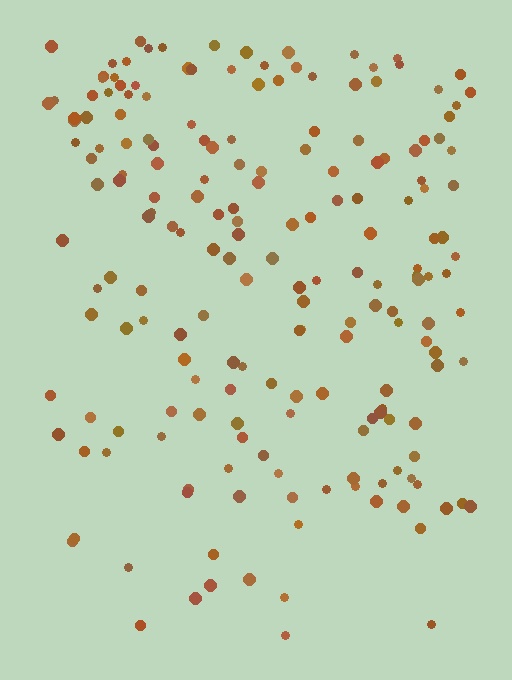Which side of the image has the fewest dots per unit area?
The bottom.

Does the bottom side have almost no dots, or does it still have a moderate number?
Still a moderate number, just noticeably fewer than the top.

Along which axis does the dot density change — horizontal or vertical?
Vertical.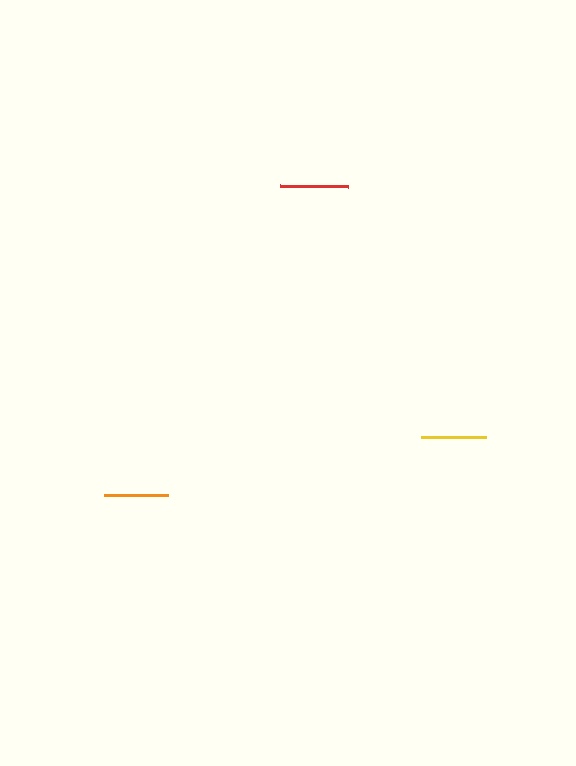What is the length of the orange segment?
The orange segment is approximately 64 pixels long.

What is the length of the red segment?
The red segment is approximately 68 pixels long.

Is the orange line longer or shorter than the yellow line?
The yellow line is longer than the orange line.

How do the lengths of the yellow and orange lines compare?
The yellow and orange lines are approximately the same length.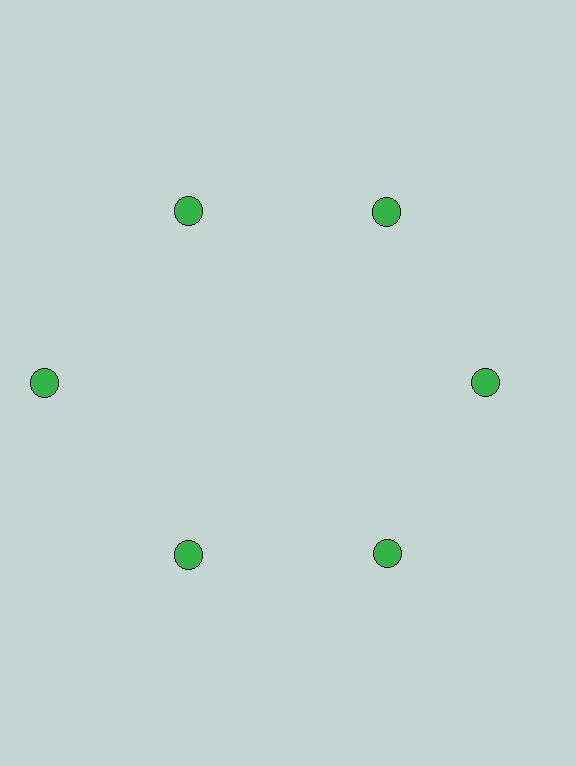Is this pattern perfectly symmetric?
No. The 6 green circles are arranged in a ring, but one element near the 9 o'clock position is pushed outward from the center, breaking the 6-fold rotational symmetry.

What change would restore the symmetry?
The symmetry would be restored by moving it inward, back onto the ring so that all 6 circles sit at equal angles and equal distance from the center.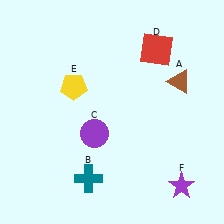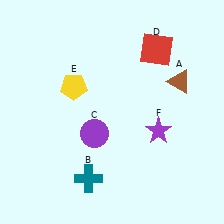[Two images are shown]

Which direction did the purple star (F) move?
The purple star (F) moved up.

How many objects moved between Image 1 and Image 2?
1 object moved between the two images.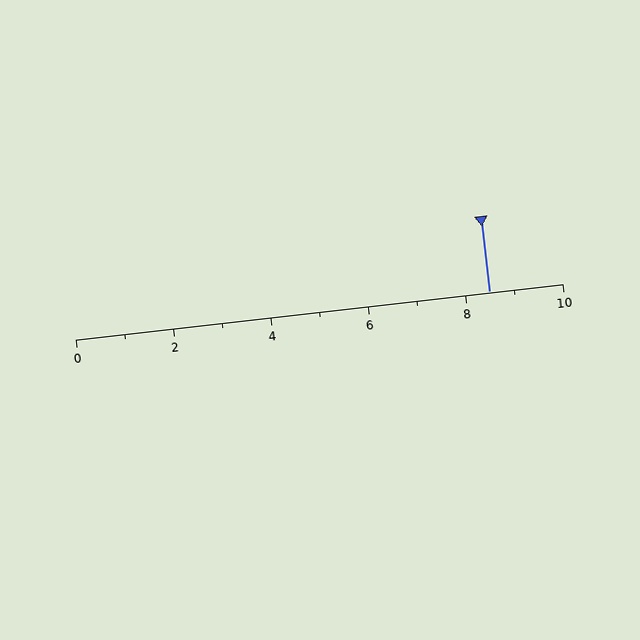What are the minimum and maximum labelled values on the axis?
The axis runs from 0 to 10.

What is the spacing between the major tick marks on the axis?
The major ticks are spaced 2 apart.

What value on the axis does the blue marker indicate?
The marker indicates approximately 8.5.